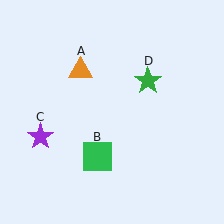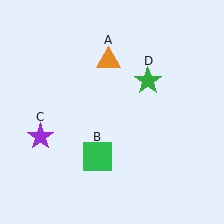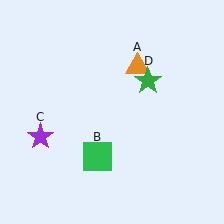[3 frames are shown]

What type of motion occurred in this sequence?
The orange triangle (object A) rotated clockwise around the center of the scene.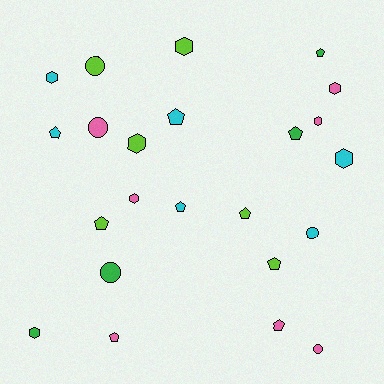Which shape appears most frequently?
Pentagon, with 10 objects.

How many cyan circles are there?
There is 1 cyan circle.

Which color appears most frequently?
Pink, with 7 objects.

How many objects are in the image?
There are 23 objects.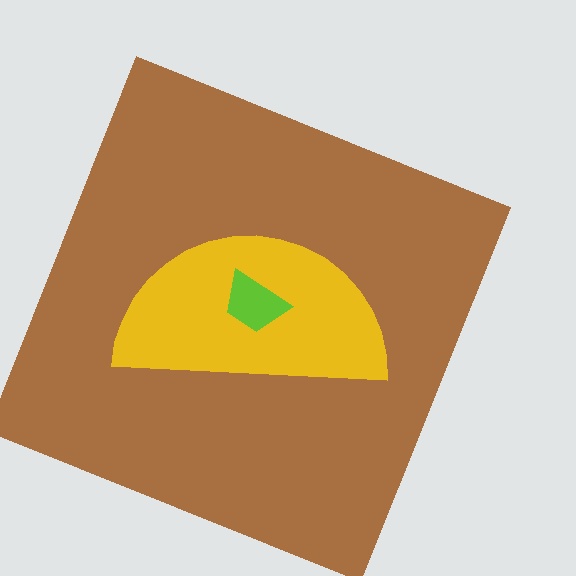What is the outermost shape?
The brown square.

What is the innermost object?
The lime trapezoid.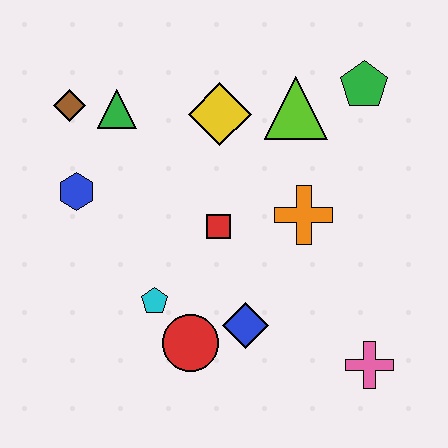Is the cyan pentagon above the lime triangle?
No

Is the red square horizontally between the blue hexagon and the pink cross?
Yes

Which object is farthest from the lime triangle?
The pink cross is farthest from the lime triangle.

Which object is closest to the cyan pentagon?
The red circle is closest to the cyan pentagon.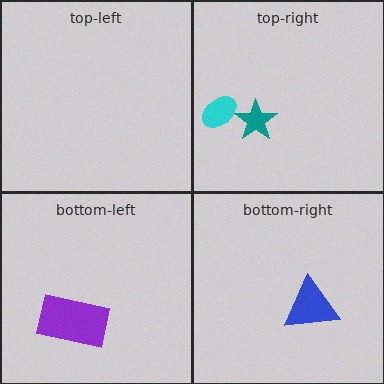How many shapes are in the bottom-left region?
1.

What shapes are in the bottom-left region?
The purple rectangle.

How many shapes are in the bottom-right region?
1.